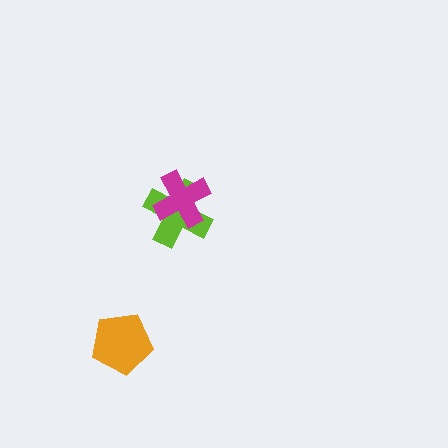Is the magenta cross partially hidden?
No, no other shape covers it.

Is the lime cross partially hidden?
Yes, it is partially covered by another shape.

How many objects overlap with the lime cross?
1 object overlaps with the lime cross.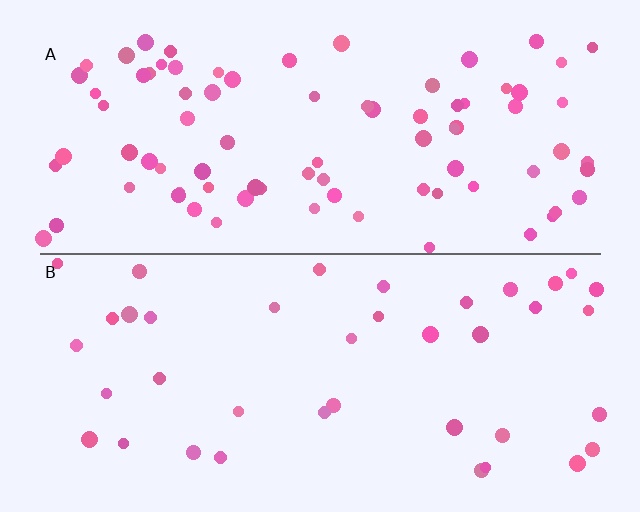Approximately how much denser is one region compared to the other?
Approximately 2.1× — region A over region B.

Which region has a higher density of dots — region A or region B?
A (the top).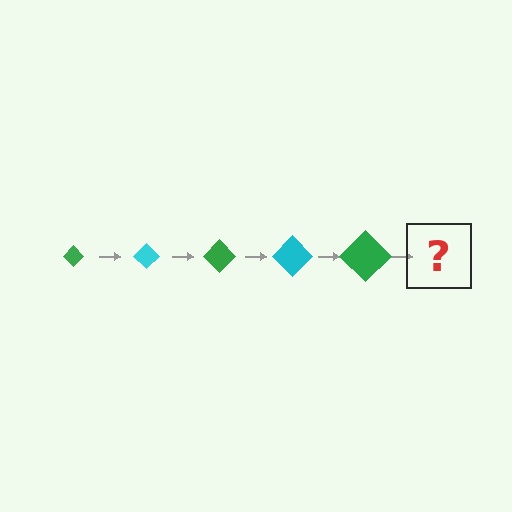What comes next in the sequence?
The next element should be a cyan diamond, larger than the previous one.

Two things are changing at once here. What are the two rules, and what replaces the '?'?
The two rules are that the diamond grows larger each step and the color cycles through green and cyan. The '?' should be a cyan diamond, larger than the previous one.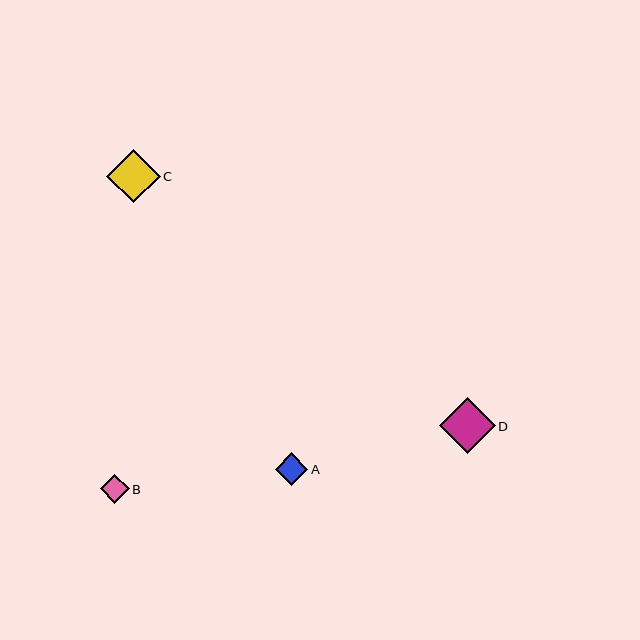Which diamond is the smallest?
Diamond B is the smallest with a size of approximately 29 pixels.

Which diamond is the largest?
Diamond D is the largest with a size of approximately 56 pixels.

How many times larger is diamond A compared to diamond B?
Diamond A is approximately 1.1 times the size of diamond B.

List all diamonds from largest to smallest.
From largest to smallest: D, C, A, B.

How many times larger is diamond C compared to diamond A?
Diamond C is approximately 1.6 times the size of diamond A.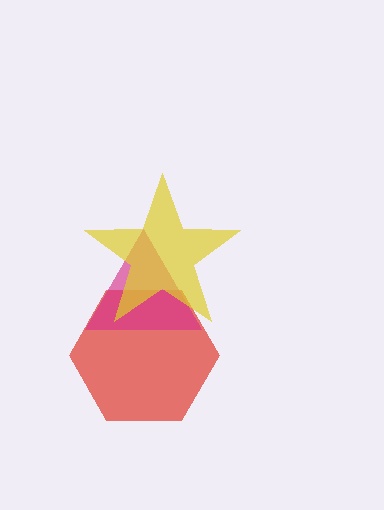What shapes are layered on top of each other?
The layered shapes are: a red hexagon, a magenta triangle, a yellow star.